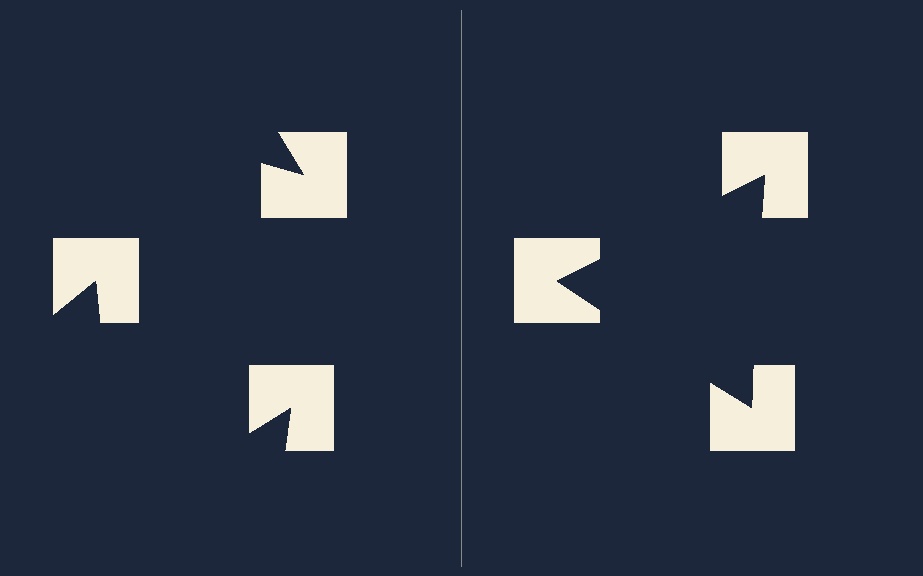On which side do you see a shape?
An illusory triangle appears on the right side. On the left side the wedge cuts are rotated, so no coherent shape forms.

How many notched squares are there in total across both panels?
6 — 3 on each side.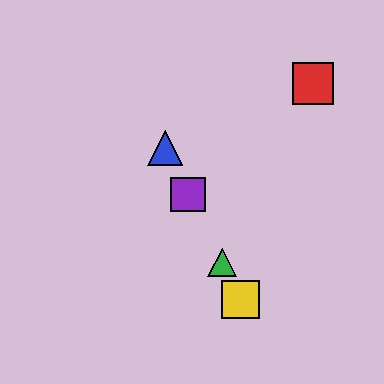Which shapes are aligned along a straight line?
The blue triangle, the green triangle, the yellow square, the purple square are aligned along a straight line.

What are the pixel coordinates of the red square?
The red square is at (313, 84).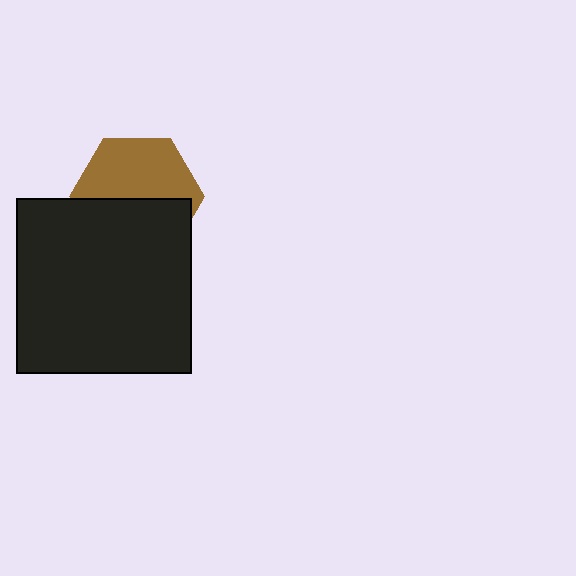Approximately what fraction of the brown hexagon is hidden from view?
Roughly 48% of the brown hexagon is hidden behind the black square.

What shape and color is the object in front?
The object in front is a black square.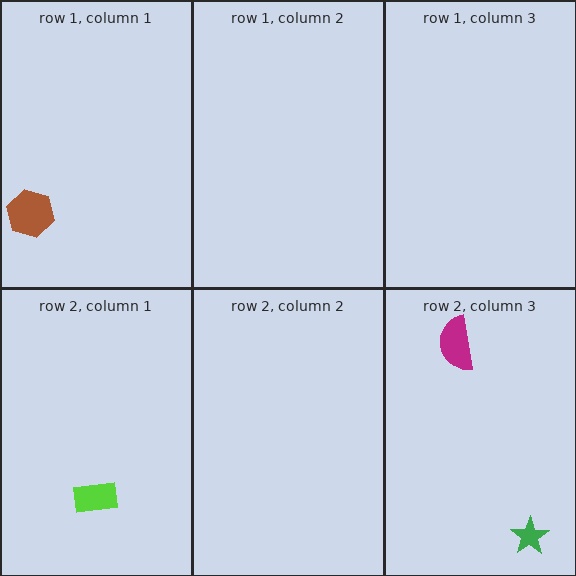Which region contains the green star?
The row 2, column 3 region.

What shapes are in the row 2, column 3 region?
The magenta semicircle, the green star.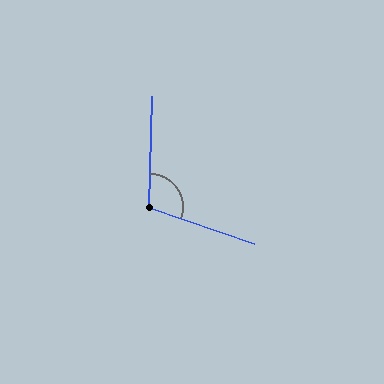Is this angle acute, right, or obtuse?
It is obtuse.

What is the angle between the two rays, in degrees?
Approximately 108 degrees.